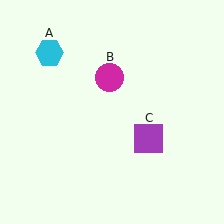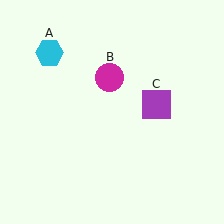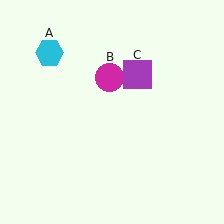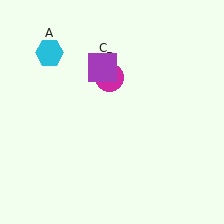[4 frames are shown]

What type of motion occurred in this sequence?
The purple square (object C) rotated counterclockwise around the center of the scene.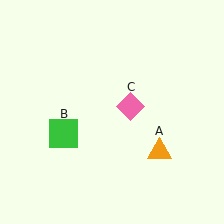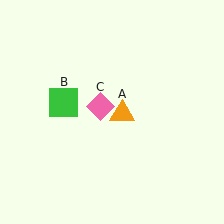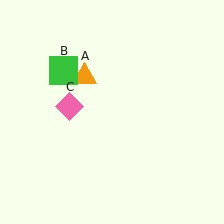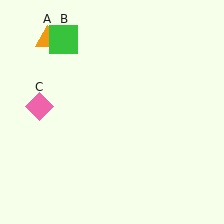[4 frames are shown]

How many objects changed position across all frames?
3 objects changed position: orange triangle (object A), green square (object B), pink diamond (object C).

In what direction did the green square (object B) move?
The green square (object B) moved up.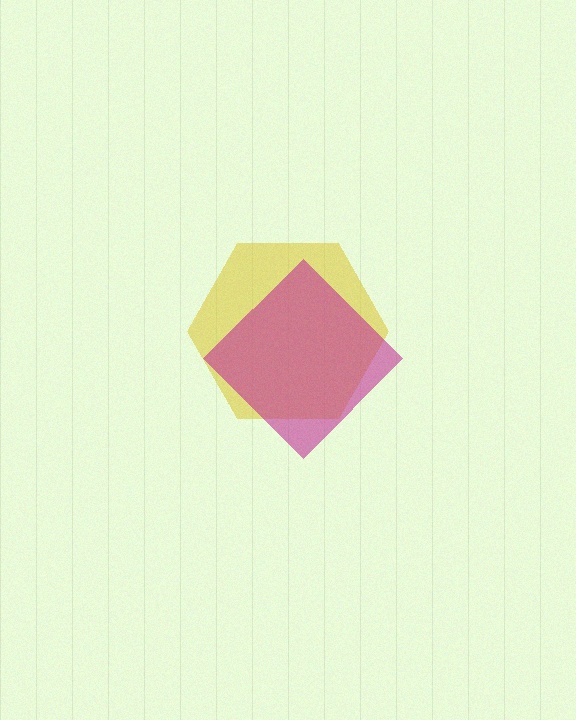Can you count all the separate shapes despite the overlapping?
Yes, there are 2 separate shapes.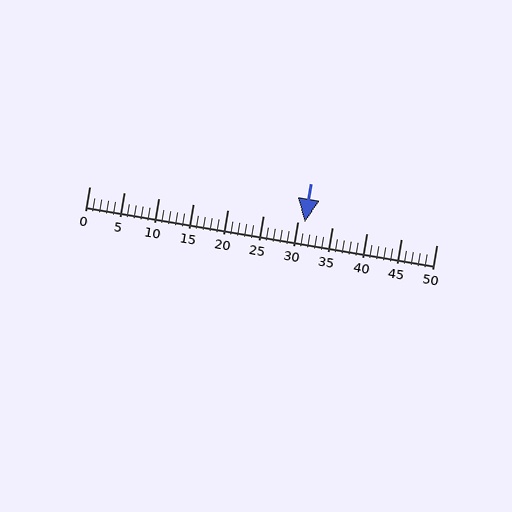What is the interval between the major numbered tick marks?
The major tick marks are spaced 5 units apart.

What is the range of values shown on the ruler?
The ruler shows values from 0 to 50.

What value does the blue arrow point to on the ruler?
The blue arrow points to approximately 31.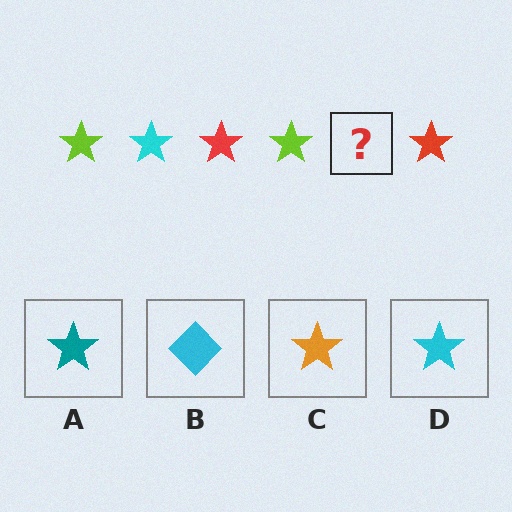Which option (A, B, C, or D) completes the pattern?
D.